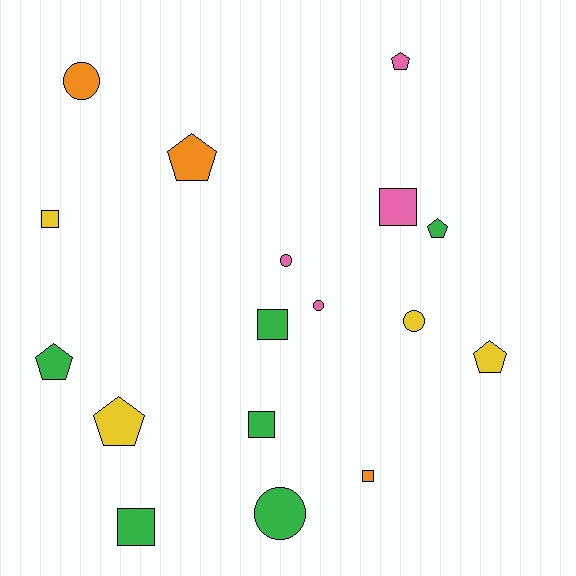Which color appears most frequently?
Green, with 6 objects.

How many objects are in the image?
There are 17 objects.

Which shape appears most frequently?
Square, with 6 objects.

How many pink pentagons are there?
There is 1 pink pentagon.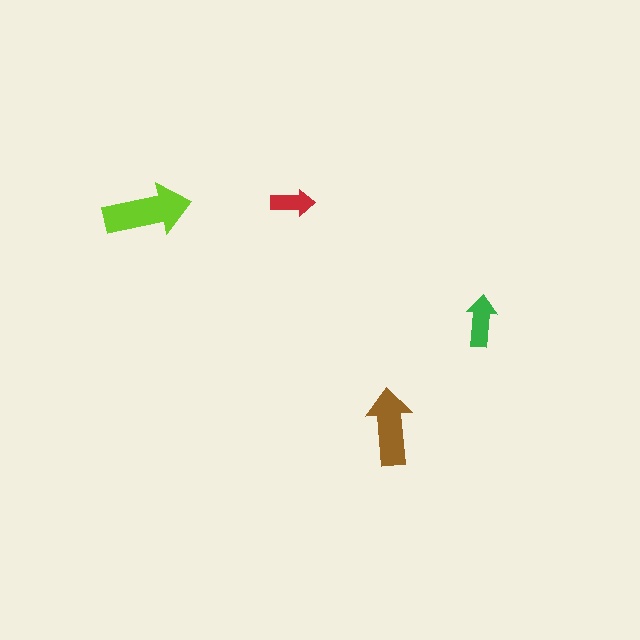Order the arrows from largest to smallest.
the lime one, the brown one, the green one, the red one.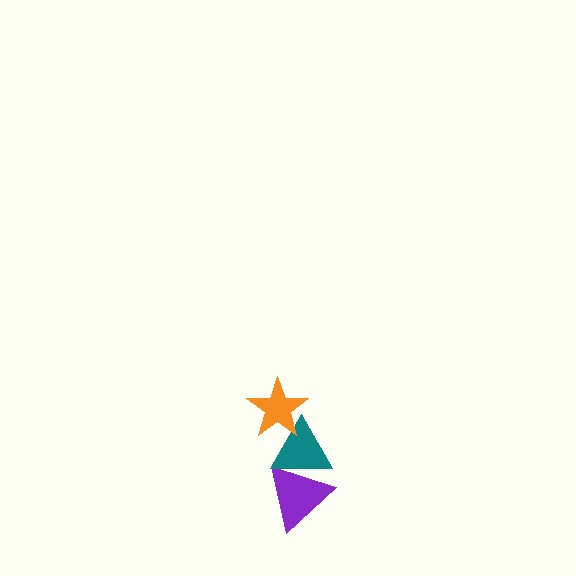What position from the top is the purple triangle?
The purple triangle is 3rd from the top.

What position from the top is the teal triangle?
The teal triangle is 2nd from the top.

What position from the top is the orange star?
The orange star is 1st from the top.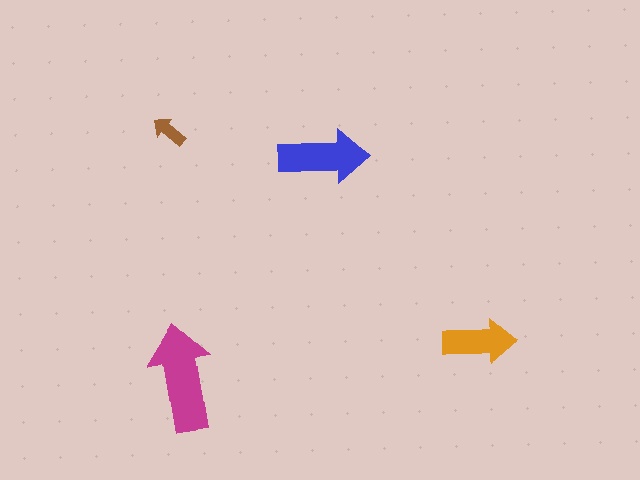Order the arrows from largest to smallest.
the magenta one, the blue one, the orange one, the brown one.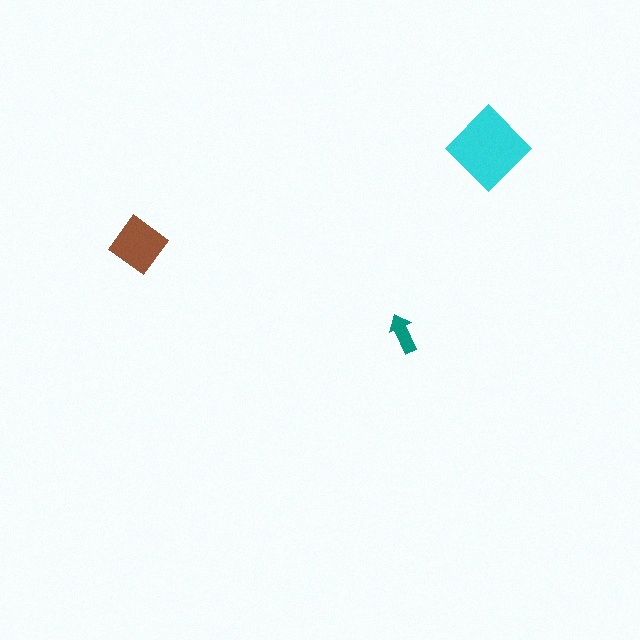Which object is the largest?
The cyan diamond.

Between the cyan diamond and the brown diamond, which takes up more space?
The cyan diamond.